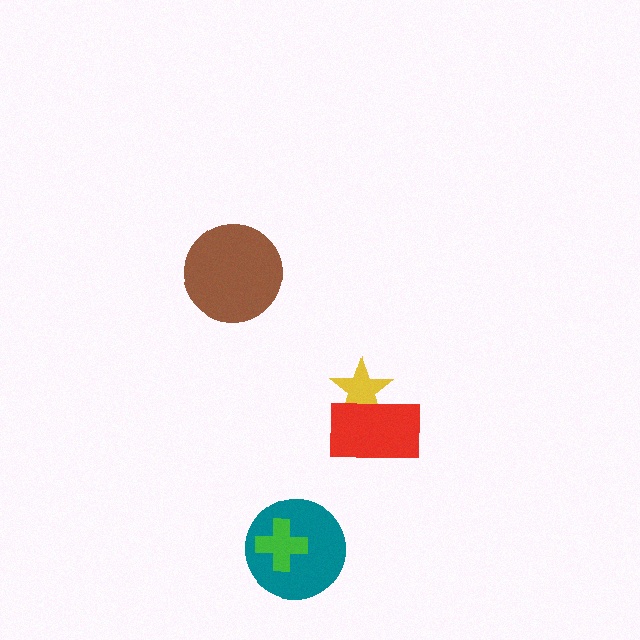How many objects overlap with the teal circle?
1 object overlaps with the teal circle.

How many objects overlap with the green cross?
1 object overlaps with the green cross.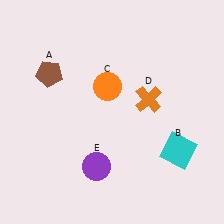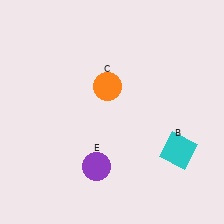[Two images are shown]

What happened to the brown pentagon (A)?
The brown pentagon (A) was removed in Image 2. It was in the top-left area of Image 1.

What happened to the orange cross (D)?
The orange cross (D) was removed in Image 2. It was in the top-right area of Image 1.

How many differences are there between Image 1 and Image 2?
There are 2 differences between the two images.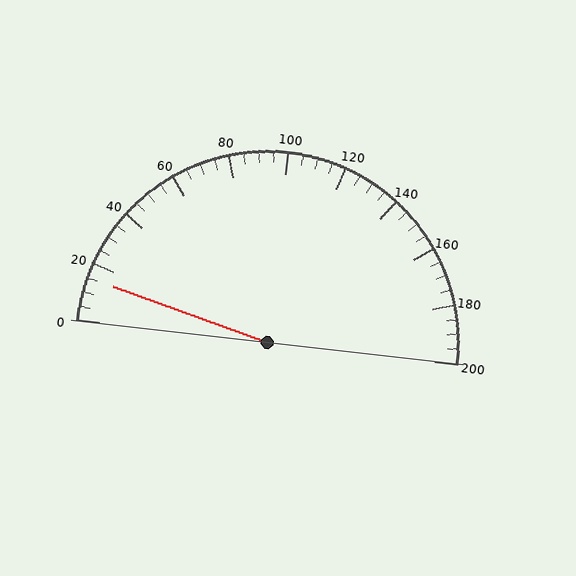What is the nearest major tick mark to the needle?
The nearest major tick mark is 20.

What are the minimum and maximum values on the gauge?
The gauge ranges from 0 to 200.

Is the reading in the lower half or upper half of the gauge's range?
The reading is in the lower half of the range (0 to 200).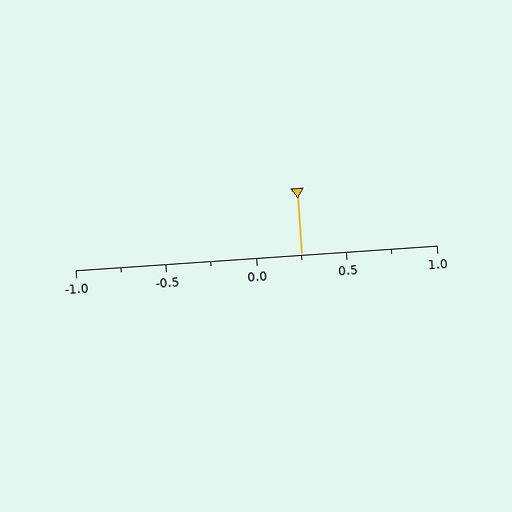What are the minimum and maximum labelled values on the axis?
The axis runs from -1.0 to 1.0.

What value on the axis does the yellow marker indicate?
The marker indicates approximately 0.25.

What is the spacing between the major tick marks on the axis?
The major ticks are spaced 0.5 apart.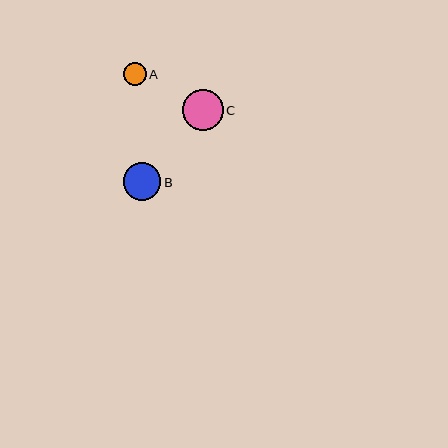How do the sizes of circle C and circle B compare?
Circle C and circle B are approximately the same size.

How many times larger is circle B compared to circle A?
Circle B is approximately 1.7 times the size of circle A.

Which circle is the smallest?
Circle A is the smallest with a size of approximately 23 pixels.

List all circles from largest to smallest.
From largest to smallest: C, B, A.